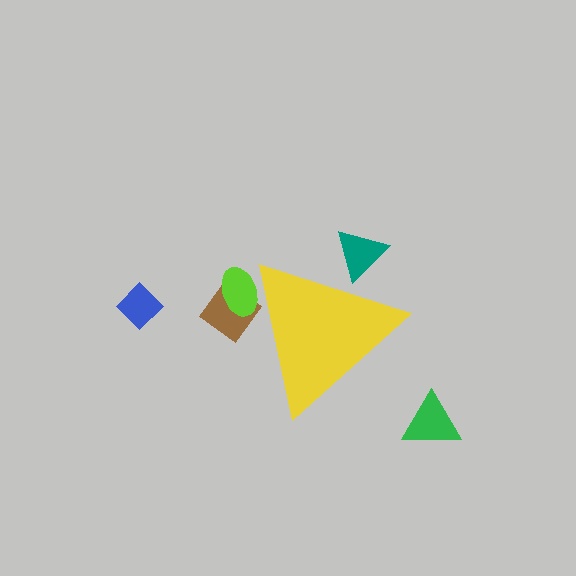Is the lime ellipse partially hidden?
Yes, the lime ellipse is partially hidden behind the yellow triangle.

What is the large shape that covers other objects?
A yellow triangle.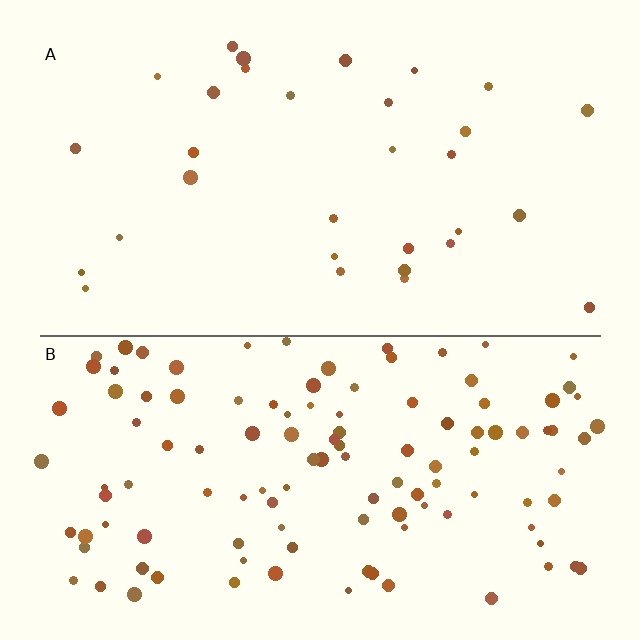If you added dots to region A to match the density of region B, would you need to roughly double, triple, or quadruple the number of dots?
Approximately quadruple.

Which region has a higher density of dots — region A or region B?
B (the bottom).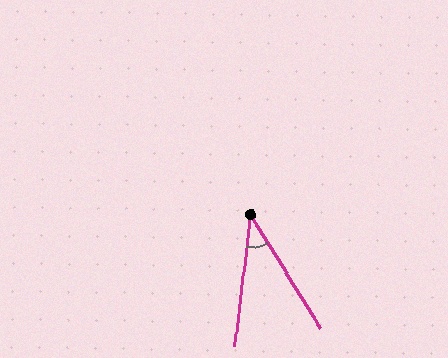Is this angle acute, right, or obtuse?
It is acute.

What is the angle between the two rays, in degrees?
Approximately 38 degrees.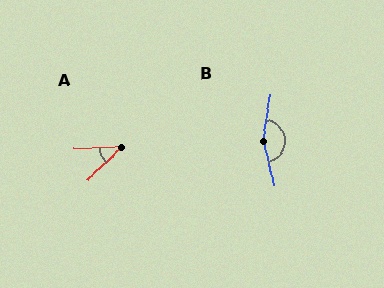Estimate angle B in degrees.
Approximately 158 degrees.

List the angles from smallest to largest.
A (41°), B (158°).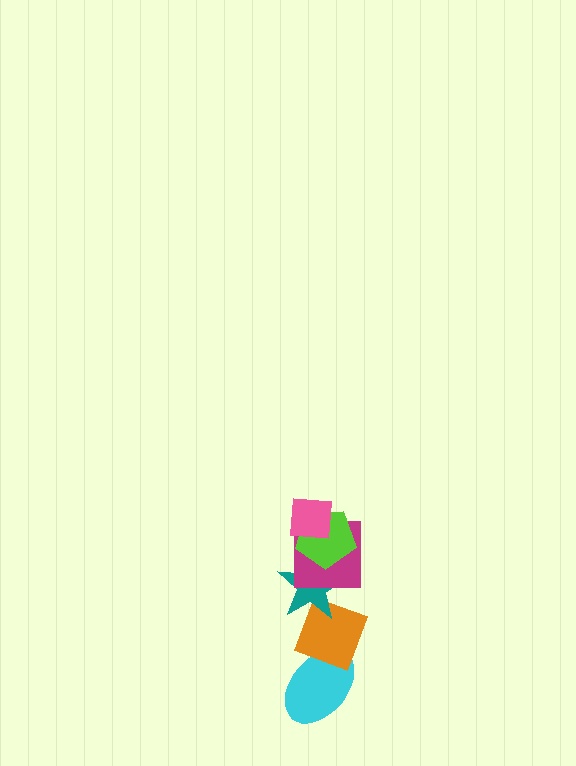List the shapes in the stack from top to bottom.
From top to bottom: the pink square, the lime pentagon, the magenta square, the teal star, the orange diamond, the cyan ellipse.